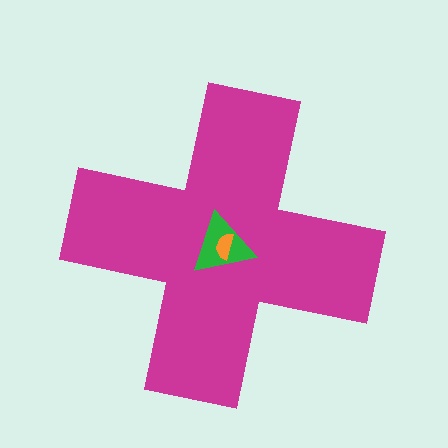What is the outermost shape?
The magenta cross.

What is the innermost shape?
The orange semicircle.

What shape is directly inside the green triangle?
The orange semicircle.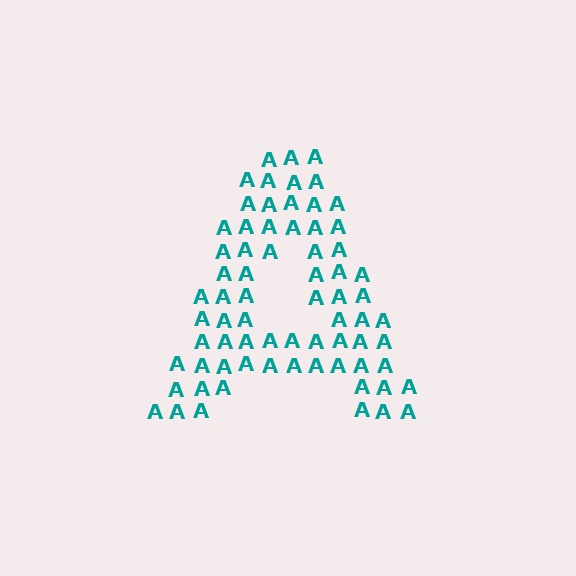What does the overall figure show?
The overall figure shows the letter A.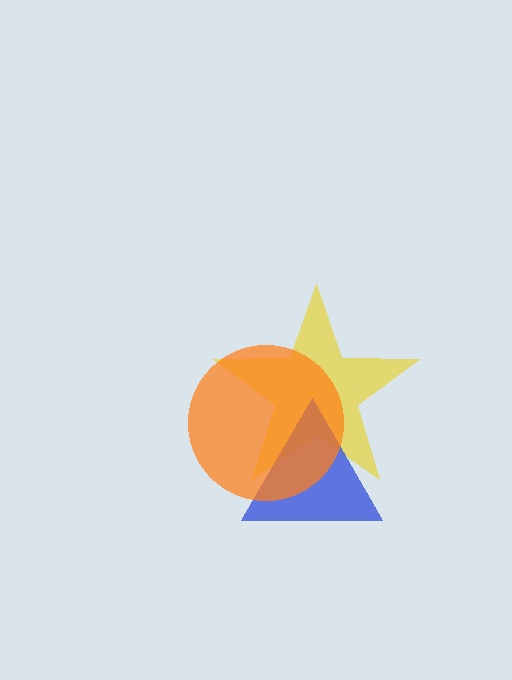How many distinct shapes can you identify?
There are 3 distinct shapes: a yellow star, a blue triangle, an orange circle.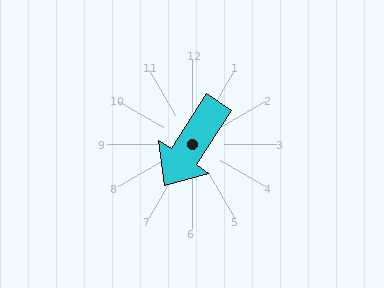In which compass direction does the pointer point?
Southwest.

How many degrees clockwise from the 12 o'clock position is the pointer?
Approximately 213 degrees.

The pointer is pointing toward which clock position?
Roughly 7 o'clock.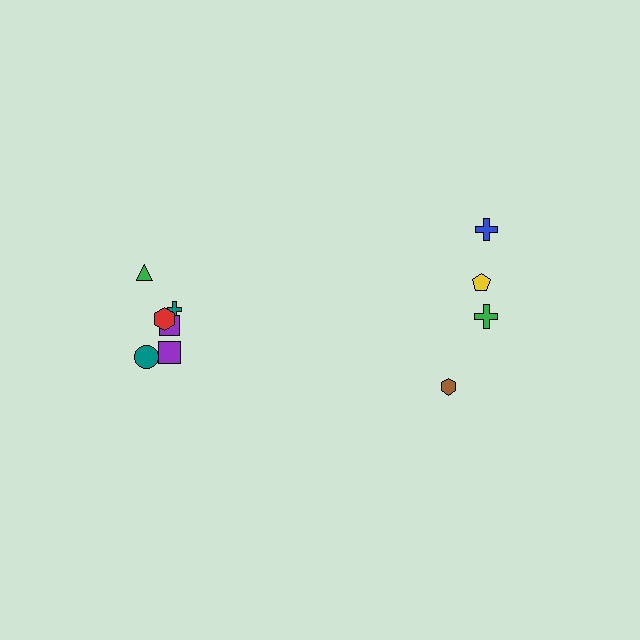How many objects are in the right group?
There are 4 objects.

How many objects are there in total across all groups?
There are 10 objects.